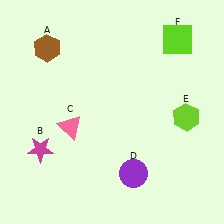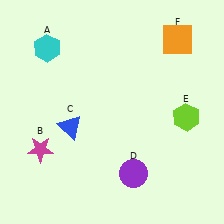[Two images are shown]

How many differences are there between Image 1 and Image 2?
There are 3 differences between the two images.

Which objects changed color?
A changed from brown to cyan. C changed from pink to blue. F changed from lime to orange.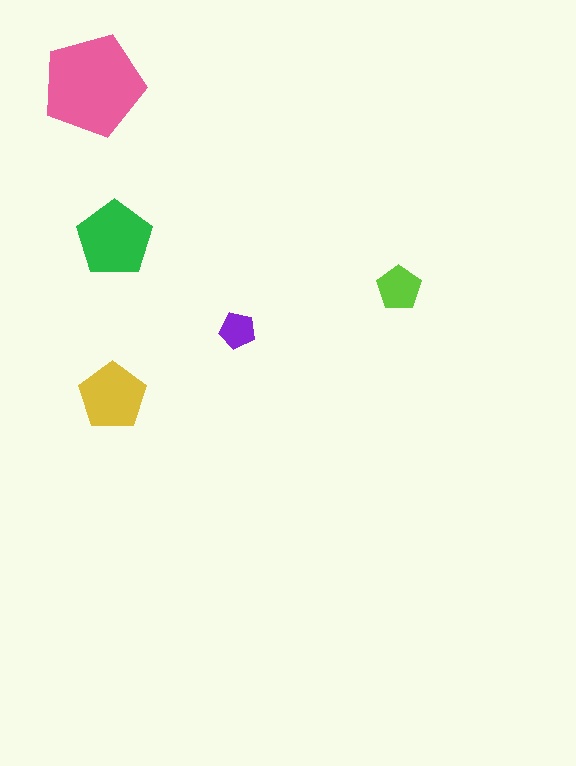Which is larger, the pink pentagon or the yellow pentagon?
The pink one.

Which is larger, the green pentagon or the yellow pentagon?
The green one.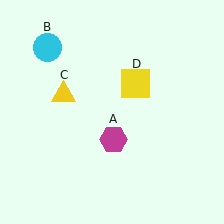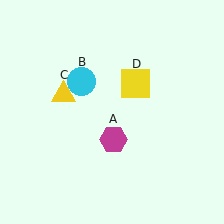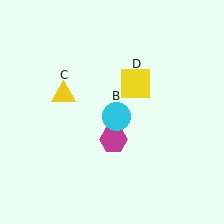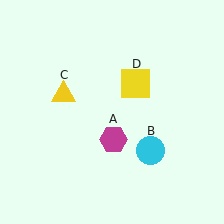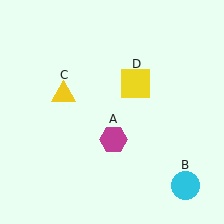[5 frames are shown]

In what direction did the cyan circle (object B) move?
The cyan circle (object B) moved down and to the right.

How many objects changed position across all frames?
1 object changed position: cyan circle (object B).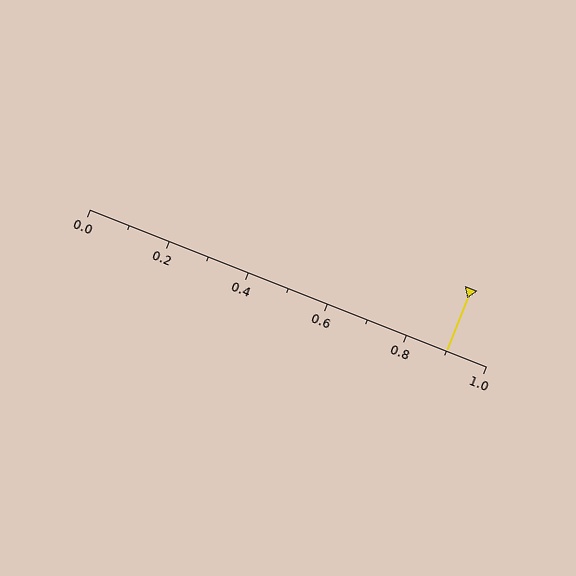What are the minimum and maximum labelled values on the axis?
The axis runs from 0.0 to 1.0.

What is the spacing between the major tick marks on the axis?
The major ticks are spaced 0.2 apart.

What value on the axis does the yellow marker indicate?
The marker indicates approximately 0.9.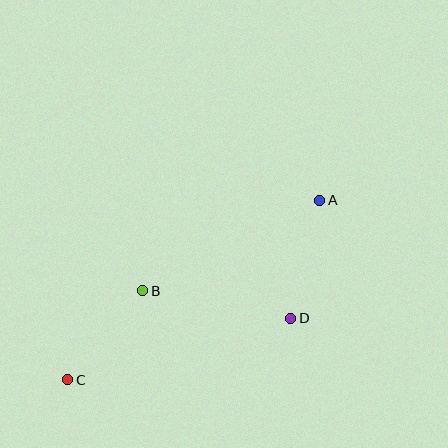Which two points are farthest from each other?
Points A and C are farthest from each other.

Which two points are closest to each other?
Points B and C are closest to each other.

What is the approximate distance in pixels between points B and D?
The distance between B and D is approximately 151 pixels.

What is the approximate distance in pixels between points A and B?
The distance between A and B is approximately 199 pixels.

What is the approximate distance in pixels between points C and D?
The distance between C and D is approximately 231 pixels.